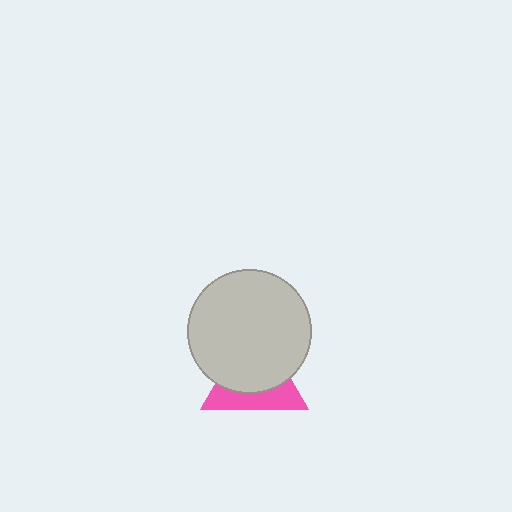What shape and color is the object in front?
The object in front is a light gray circle.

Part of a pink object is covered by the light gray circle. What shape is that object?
It is a triangle.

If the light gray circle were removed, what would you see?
You would see the complete pink triangle.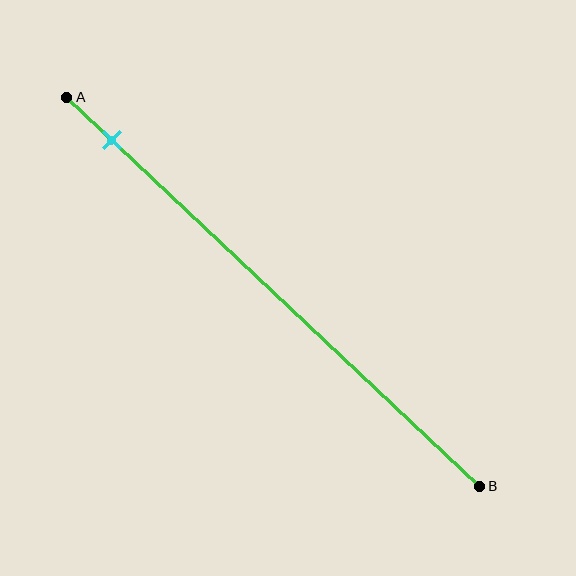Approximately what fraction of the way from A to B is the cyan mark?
The cyan mark is approximately 10% of the way from A to B.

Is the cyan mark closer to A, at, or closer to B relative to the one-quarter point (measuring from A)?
The cyan mark is closer to point A than the one-quarter point of segment AB.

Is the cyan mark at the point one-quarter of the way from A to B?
No, the mark is at about 10% from A, not at the 25% one-quarter point.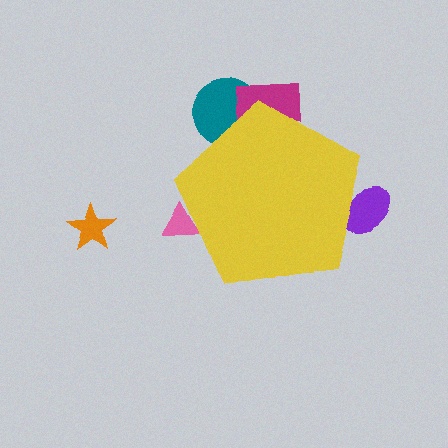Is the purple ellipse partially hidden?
Yes, the purple ellipse is partially hidden behind the yellow pentagon.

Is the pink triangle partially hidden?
Yes, the pink triangle is partially hidden behind the yellow pentagon.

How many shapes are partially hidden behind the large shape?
4 shapes are partially hidden.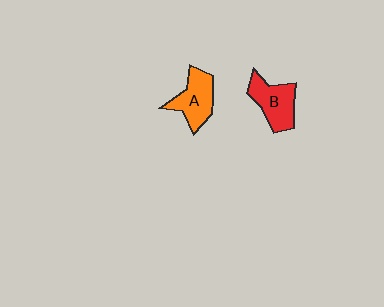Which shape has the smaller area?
Shape A (orange).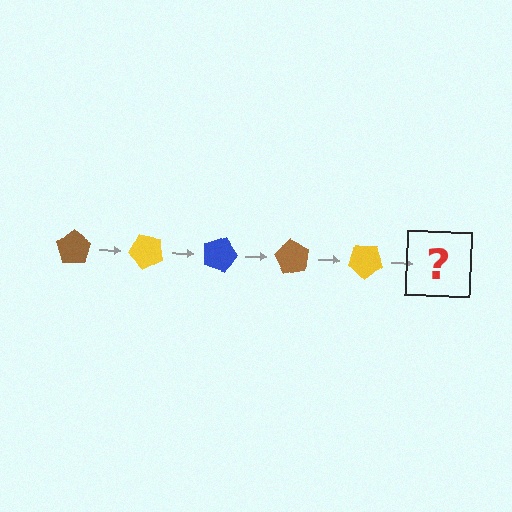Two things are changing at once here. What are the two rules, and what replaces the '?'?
The two rules are that it rotates 45 degrees each step and the color cycles through brown, yellow, and blue. The '?' should be a blue pentagon, rotated 225 degrees from the start.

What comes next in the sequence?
The next element should be a blue pentagon, rotated 225 degrees from the start.